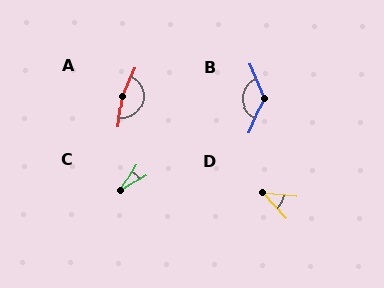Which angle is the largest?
A, at approximately 163 degrees.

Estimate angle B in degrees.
Approximately 134 degrees.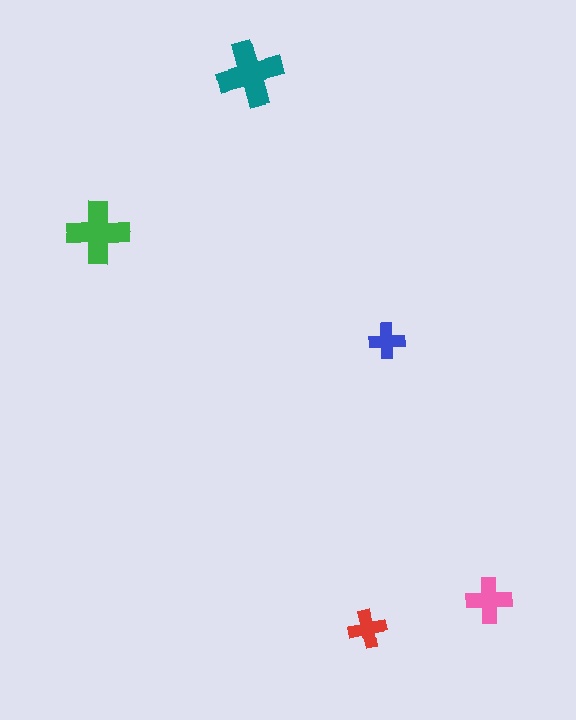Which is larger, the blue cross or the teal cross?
The teal one.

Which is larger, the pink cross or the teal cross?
The teal one.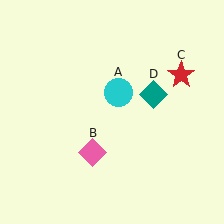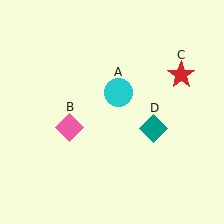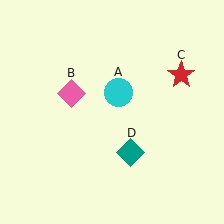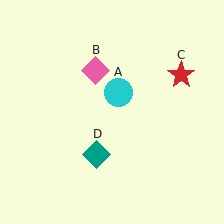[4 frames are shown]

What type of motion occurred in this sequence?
The pink diamond (object B), teal diamond (object D) rotated clockwise around the center of the scene.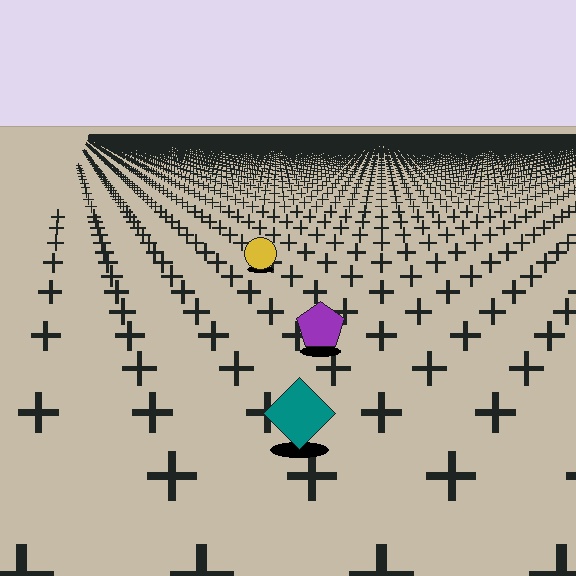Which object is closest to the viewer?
The teal diamond is closest. The texture marks near it are larger and more spread out.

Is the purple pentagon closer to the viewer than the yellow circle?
Yes. The purple pentagon is closer — you can tell from the texture gradient: the ground texture is coarser near it.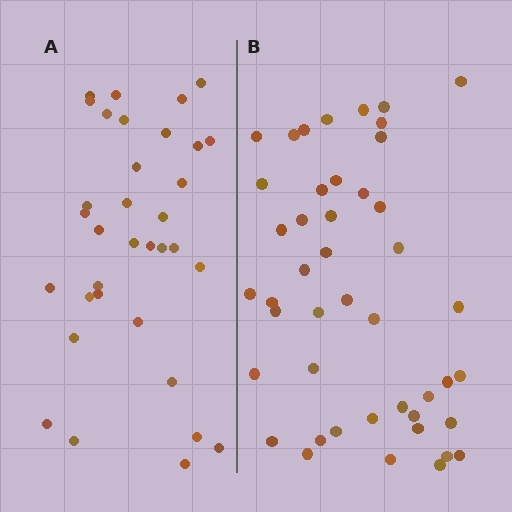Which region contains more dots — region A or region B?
Region B (the right region) has more dots.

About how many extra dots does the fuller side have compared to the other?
Region B has roughly 12 or so more dots than region A.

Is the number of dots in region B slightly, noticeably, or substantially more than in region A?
Region B has noticeably more, but not dramatically so. The ratio is roughly 1.3 to 1.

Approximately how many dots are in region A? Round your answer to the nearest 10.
About 30 dots. (The exact count is 34, which rounds to 30.)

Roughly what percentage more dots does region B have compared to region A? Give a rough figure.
About 30% more.